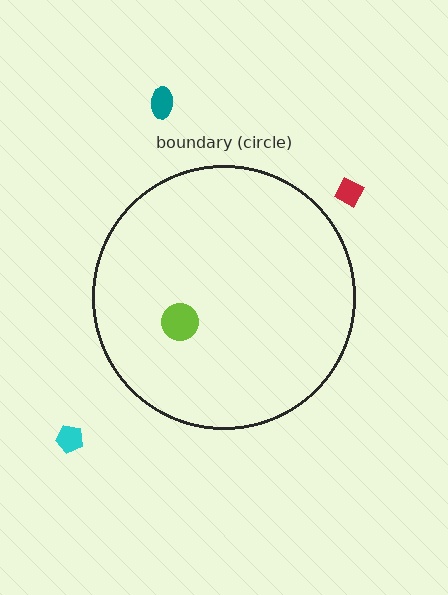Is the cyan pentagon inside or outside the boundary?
Outside.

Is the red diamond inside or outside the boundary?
Outside.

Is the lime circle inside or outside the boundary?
Inside.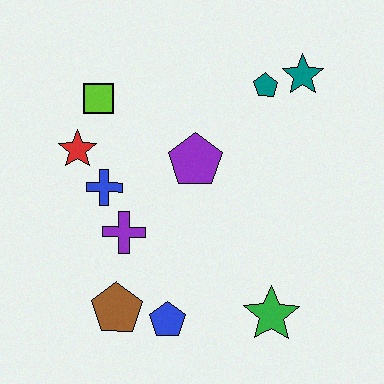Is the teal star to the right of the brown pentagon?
Yes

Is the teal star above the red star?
Yes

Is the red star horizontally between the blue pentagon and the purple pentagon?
No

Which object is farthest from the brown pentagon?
The teal star is farthest from the brown pentagon.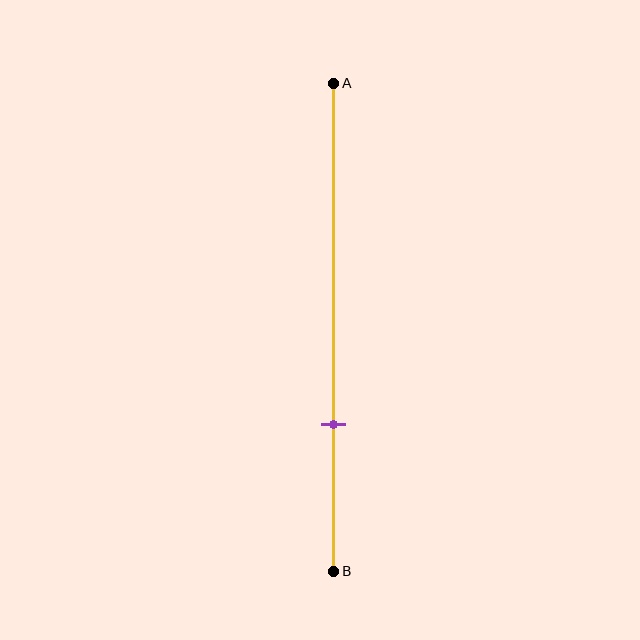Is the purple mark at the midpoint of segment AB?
No, the mark is at about 70% from A, not at the 50% midpoint.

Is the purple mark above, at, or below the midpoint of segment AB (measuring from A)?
The purple mark is below the midpoint of segment AB.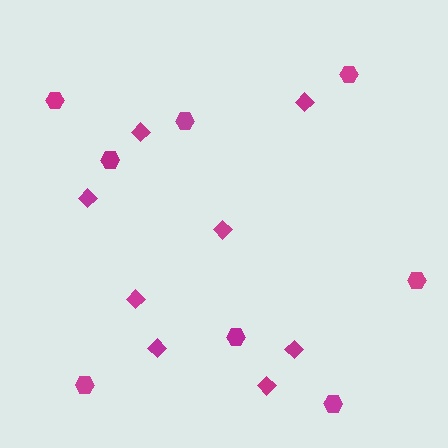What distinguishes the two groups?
There are 2 groups: one group of diamonds (8) and one group of hexagons (8).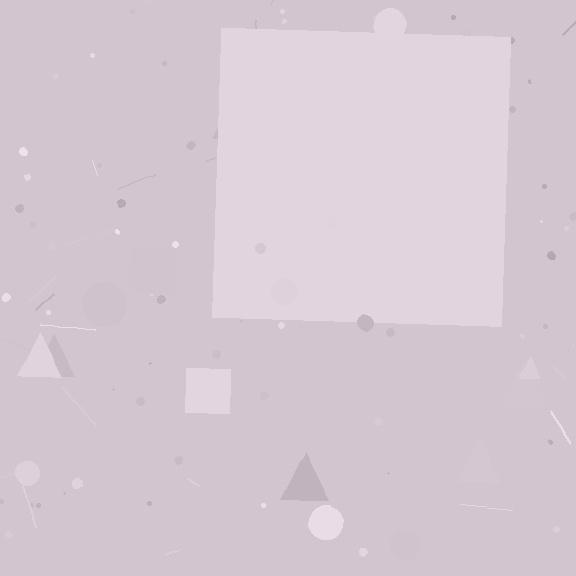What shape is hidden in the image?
A square is hidden in the image.